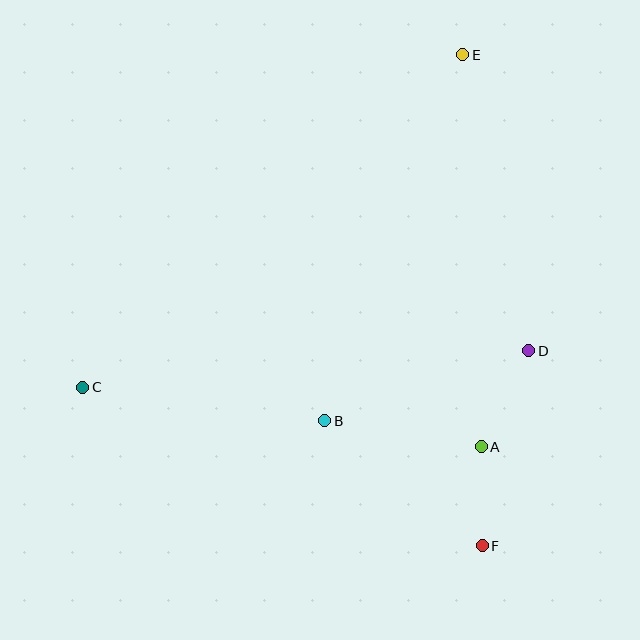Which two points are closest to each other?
Points A and F are closest to each other.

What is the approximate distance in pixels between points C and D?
The distance between C and D is approximately 447 pixels.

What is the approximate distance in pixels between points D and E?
The distance between D and E is approximately 303 pixels.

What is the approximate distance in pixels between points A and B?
The distance between A and B is approximately 159 pixels.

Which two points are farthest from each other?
Points C and E are farthest from each other.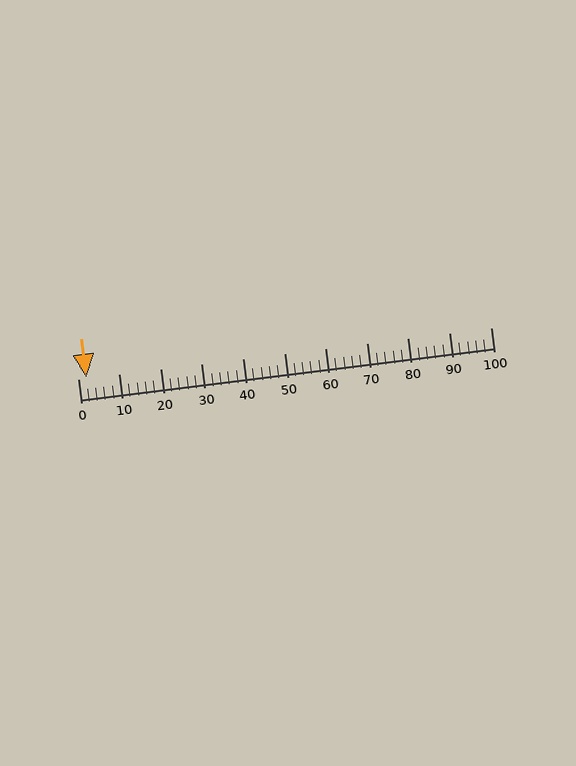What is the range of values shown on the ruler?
The ruler shows values from 0 to 100.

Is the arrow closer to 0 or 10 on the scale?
The arrow is closer to 0.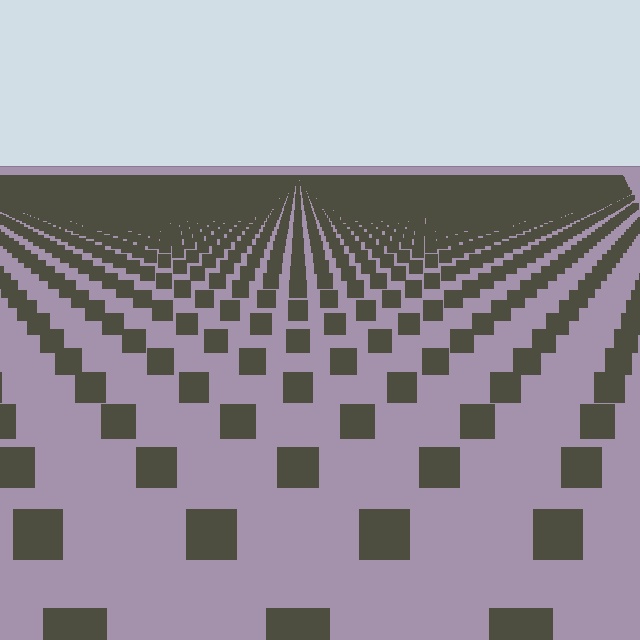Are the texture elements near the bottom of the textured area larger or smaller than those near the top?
Larger. Near the bottom, elements are closer to the viewer and appear at a bigger on-screen size.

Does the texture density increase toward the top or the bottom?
Density increases toward the top.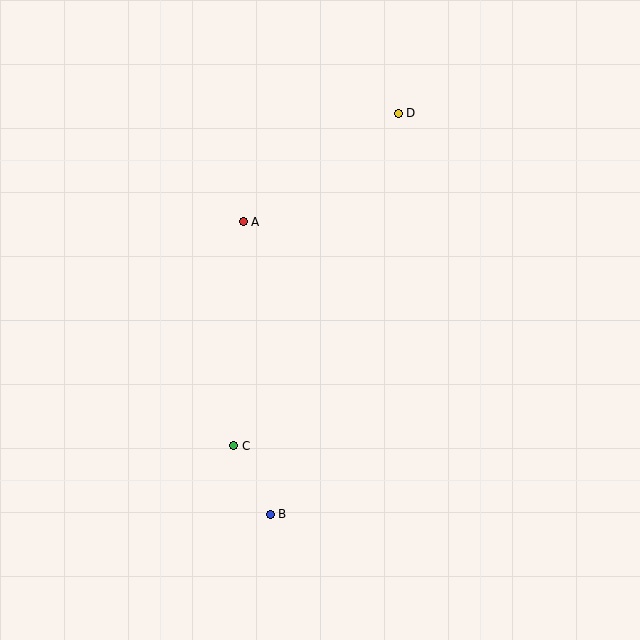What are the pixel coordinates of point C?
Point C is at (234, 446).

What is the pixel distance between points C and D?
The distance between C and D is 371 pixels.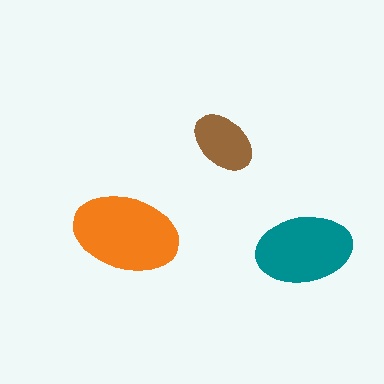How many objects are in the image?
There are 3 objects in the image.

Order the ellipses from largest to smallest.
the orange one, the teal one, the brown one.